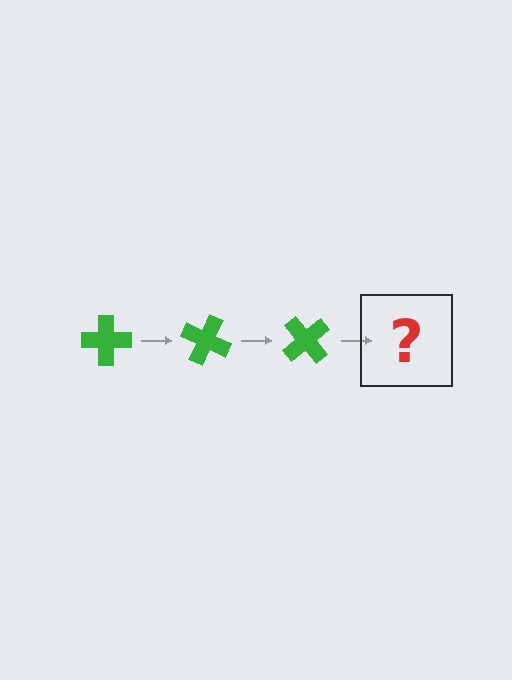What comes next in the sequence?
The next element should be a green cross rotated 75 degrees.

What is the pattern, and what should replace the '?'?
The pattern is that the cross rotates 25 degrees each step. The '?' should be a green cross rotated 75 degrees.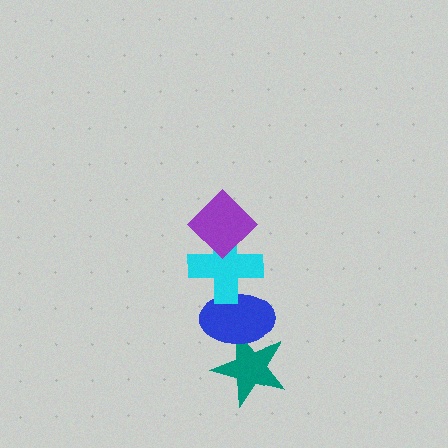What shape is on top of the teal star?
The blue ellipse is on top of the teal star.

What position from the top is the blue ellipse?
The blue ellipse is 3rd from the top.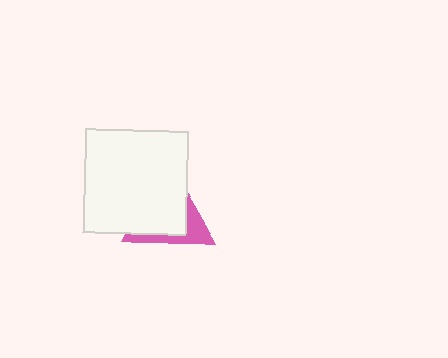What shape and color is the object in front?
The object in front is a white square.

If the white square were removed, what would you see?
You would see the complete pink triangle.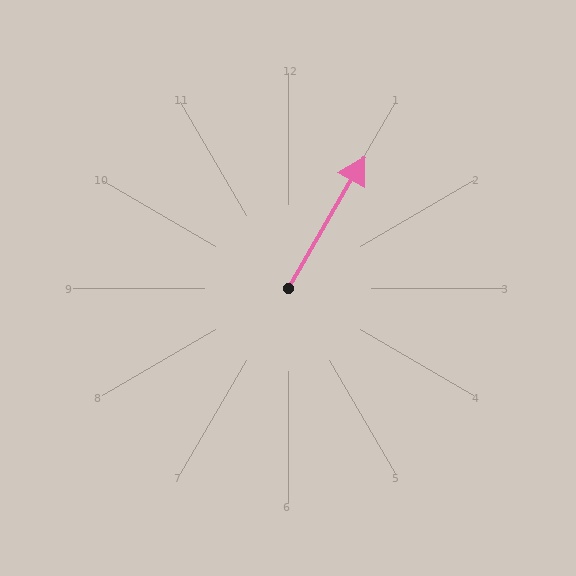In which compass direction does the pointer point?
Northeast.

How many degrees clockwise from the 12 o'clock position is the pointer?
Approximately 30 degrees.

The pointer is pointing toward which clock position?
Roughly 1 o'clock.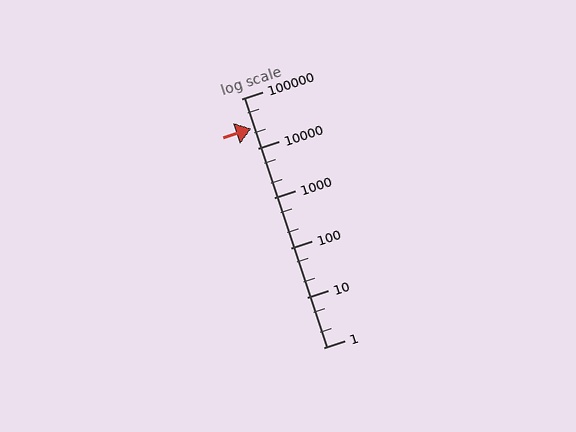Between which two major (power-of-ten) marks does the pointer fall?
The pointer is between 10000 and 100000.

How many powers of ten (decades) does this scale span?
The scale spans 5 decades, from 1 to 100000.